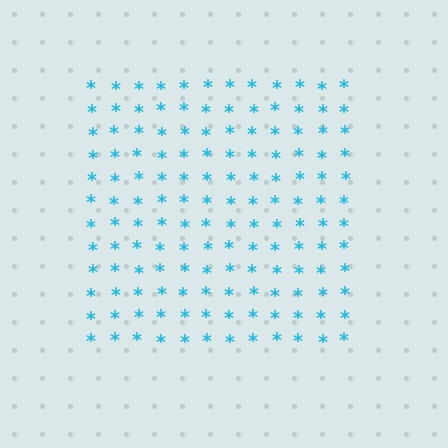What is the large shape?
The large shape is a square.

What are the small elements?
The small elements are asterisks.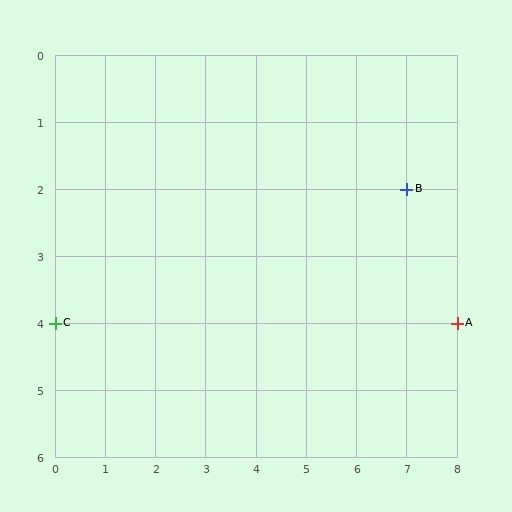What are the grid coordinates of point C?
Point C is at grid coordinates (0, 4).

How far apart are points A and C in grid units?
Points A and C are 8 columns apart.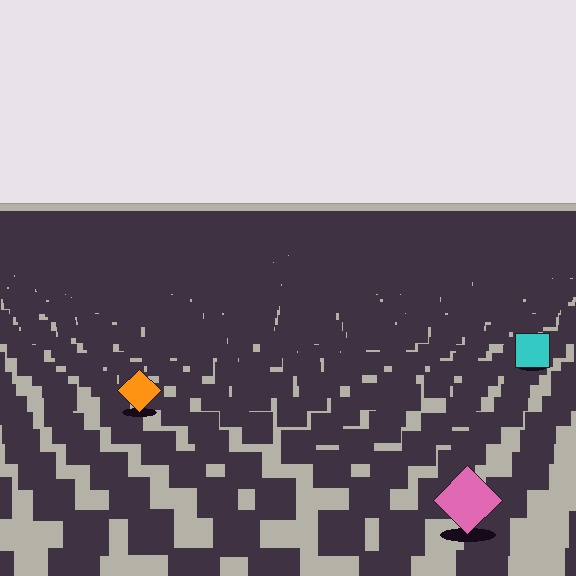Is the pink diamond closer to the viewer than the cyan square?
Yes. The pink diamond is closer — you can tell from the texture gradient: the ground texture is coarser near it.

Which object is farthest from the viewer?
The cyan square is farthest from the viewer. It appears smaller and the ground texture around it is denser.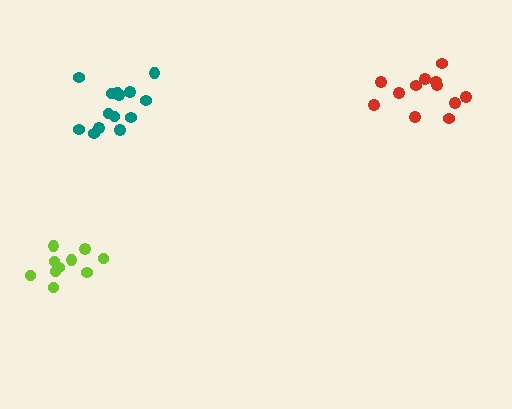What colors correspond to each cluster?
The clusters are colored: lime, red, teal.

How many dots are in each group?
Group 1: 10 dots, Group 2: 12 dots, Group 3: 14 dots (36 total).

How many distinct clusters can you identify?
There are 3 distinct clusters.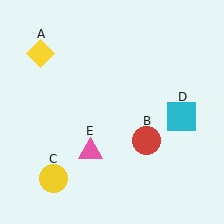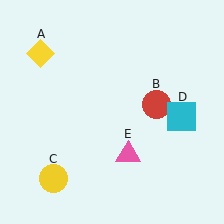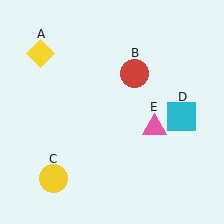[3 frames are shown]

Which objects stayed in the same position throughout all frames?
Yellow diamond (object A) and yellow circle (object C) and cyan square (object D) remained stationary.